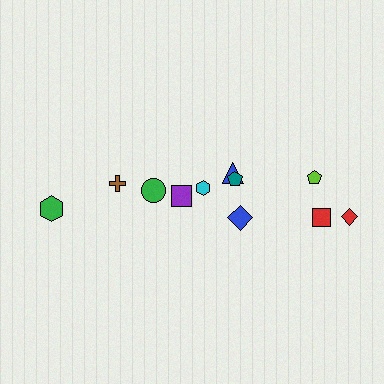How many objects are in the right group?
There are 8 objects.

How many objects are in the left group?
There are 3 objects.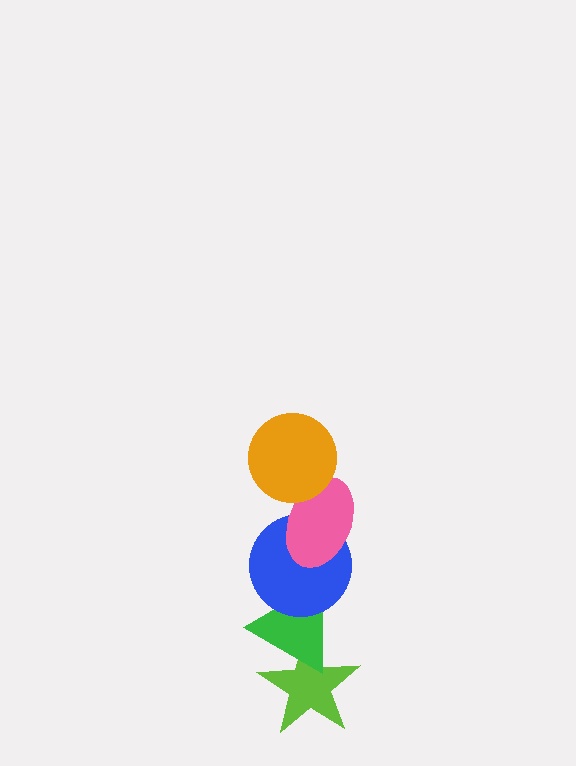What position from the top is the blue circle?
The blue circle is 3rd from the top.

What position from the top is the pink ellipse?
The pink ellipse is 2nd from the top.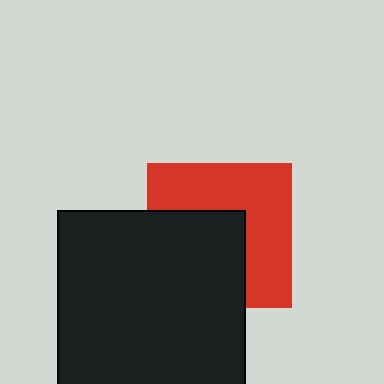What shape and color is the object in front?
The object in front is a black square.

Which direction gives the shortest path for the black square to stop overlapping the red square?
Moving toward the lower-left gives the shortest separation.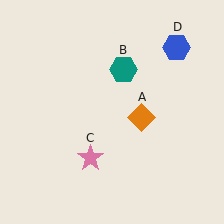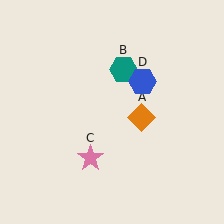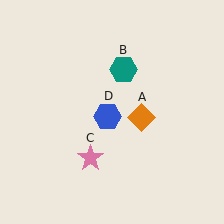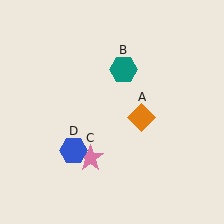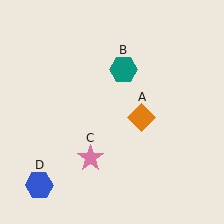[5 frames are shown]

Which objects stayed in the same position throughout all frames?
Orange diamond (object A) and teal hexagon (object B) and pink star (object C) remained stationary.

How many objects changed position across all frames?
1 object changed position: blue hexagon (object D).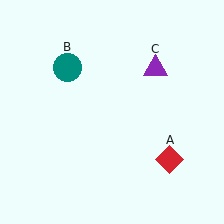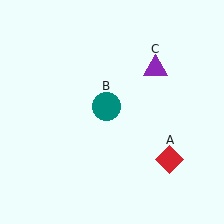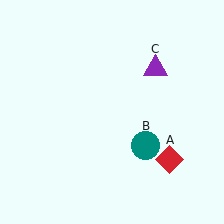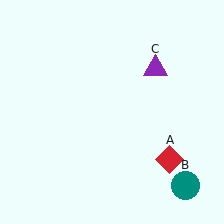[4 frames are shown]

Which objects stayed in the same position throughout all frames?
Red diamond (object A) and purple triangle (object C) remained stationary.